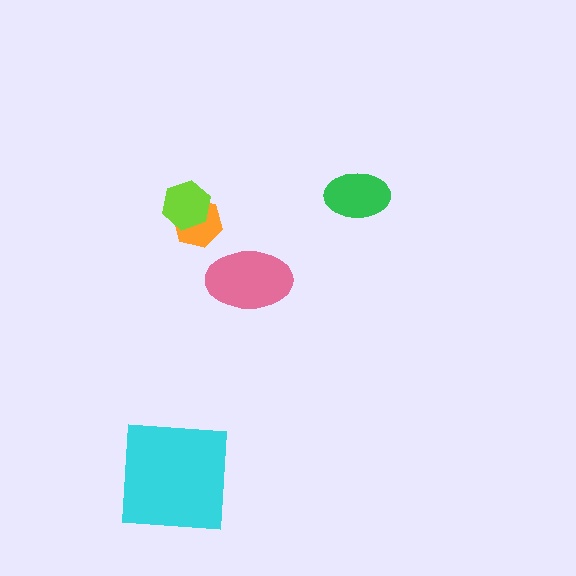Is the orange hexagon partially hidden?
Yes, it is partially covered by another shape.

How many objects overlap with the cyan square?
0 objects overlap with the cyan square.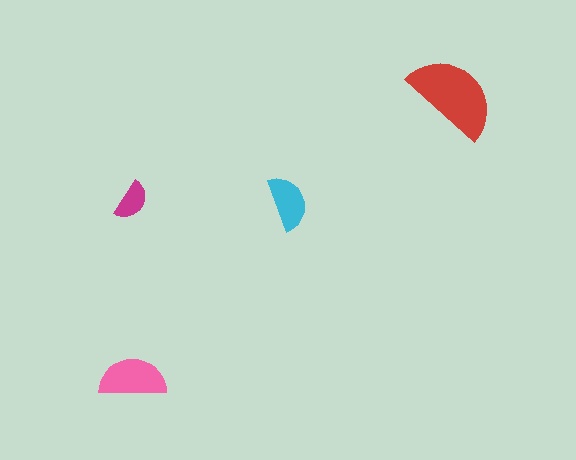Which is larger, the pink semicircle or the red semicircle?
The red one.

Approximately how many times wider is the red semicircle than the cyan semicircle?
About 1.5 times wider.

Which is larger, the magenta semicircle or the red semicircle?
The red one.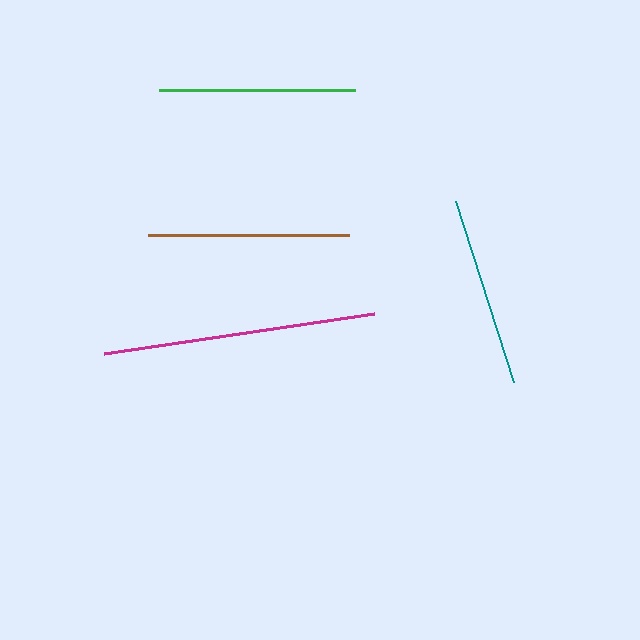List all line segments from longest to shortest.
From longest to shortest: magenta, brown, green, teal.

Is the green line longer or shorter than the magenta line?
The magenta line is longer than the green line.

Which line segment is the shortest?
The teal line is the shortest at approximately 190 pixels.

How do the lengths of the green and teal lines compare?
The green and teal lines are approximately the same length.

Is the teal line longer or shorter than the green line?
The green line is longer than the teal line.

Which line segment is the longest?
The magenta line is the longest at approximately 273 pixels.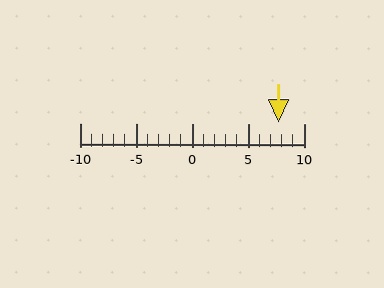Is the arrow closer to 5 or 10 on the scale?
The arrow is closer to 10.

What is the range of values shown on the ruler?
The ruler shows values from -10 to 10.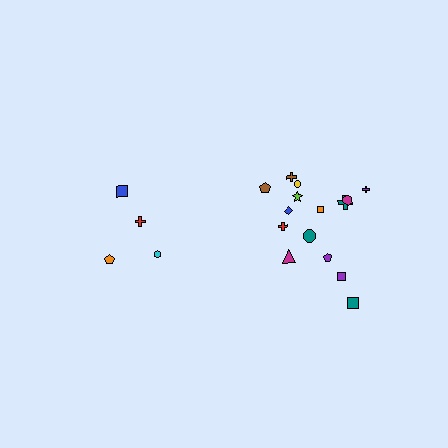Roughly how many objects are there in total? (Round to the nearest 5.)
Roughly 20 objects in total.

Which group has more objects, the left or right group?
The right group.